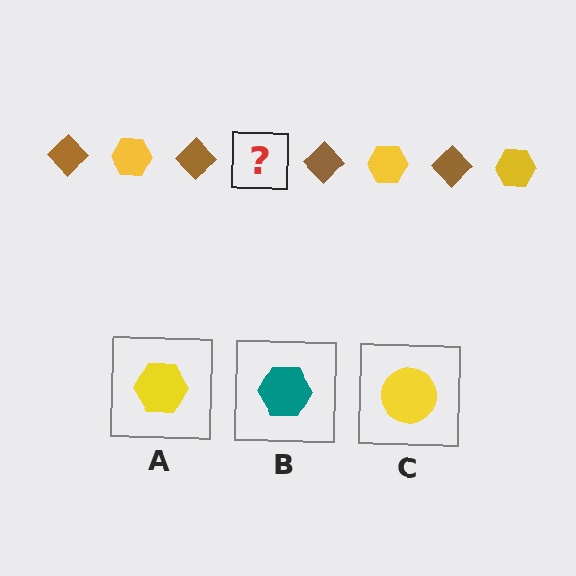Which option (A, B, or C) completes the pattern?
A.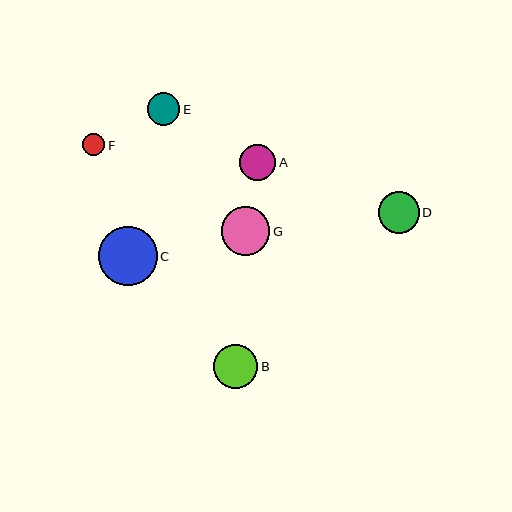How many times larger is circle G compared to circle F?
Circle G is approximately 2.2 times the size of circle F.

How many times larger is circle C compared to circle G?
Circle C is approximately 1.2 times the size of circle G.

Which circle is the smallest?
Circle F is the smallest with a size of approximately 22 pixels.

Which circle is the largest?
Circle C is the largest with a size of approximately 58 pixels.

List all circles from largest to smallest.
From largest to smallest: C, G, B, D, A, E, F.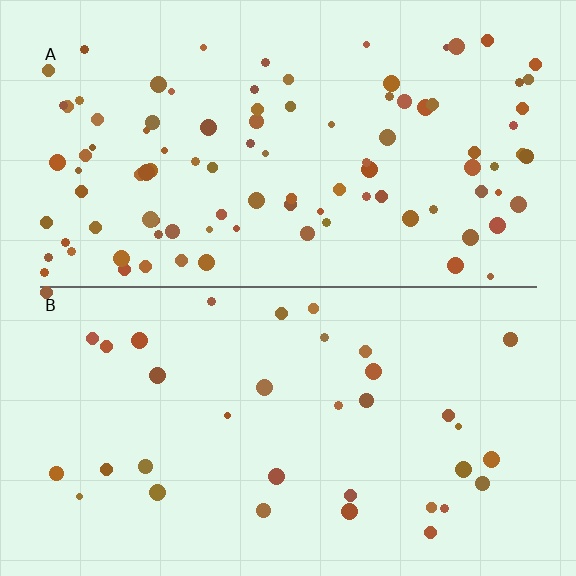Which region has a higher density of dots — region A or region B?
A (the top).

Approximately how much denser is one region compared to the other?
Approximately 2.8× — region A over region B.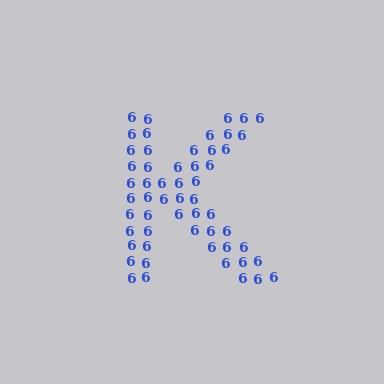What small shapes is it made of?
It is made of small digit 6's.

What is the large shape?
The large shape is the letter K.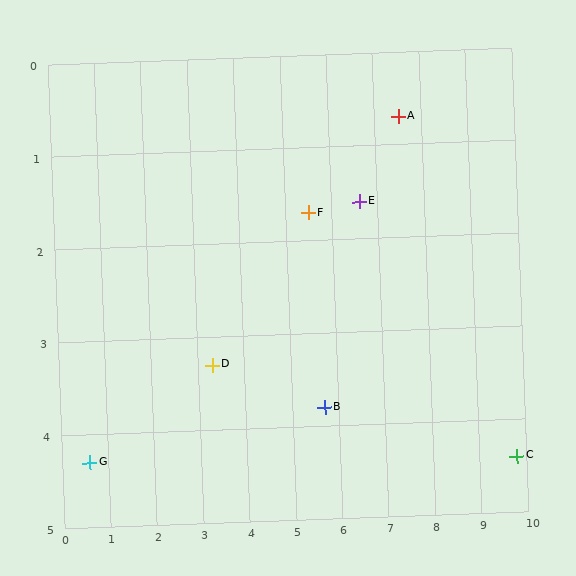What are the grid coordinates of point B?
Point B is at approximately (5.7, 3.8).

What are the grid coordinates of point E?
Point E is at approximately (6.6, 1.6).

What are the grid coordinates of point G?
Point G is at approximately (0.6, 4.3).